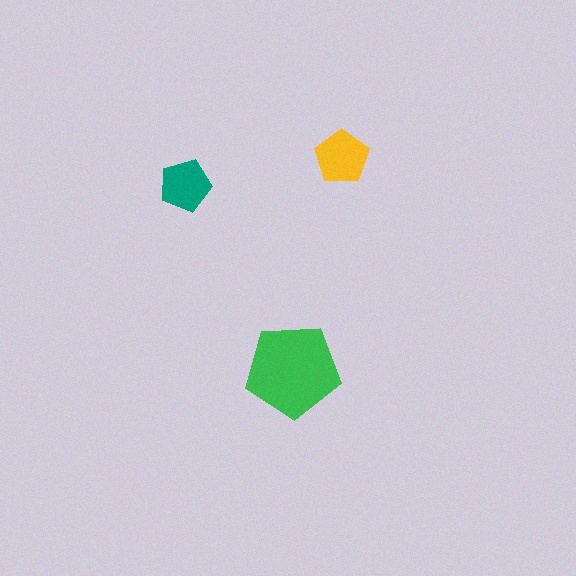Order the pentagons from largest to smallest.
the green one, the yellow one, the teal one.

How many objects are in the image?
There are 3 objects in the image.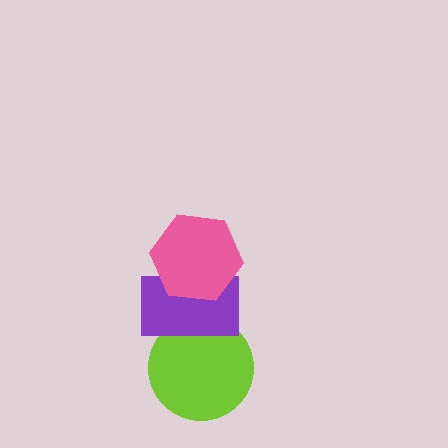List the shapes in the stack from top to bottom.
From top to bottom: the pink hexagon, the purple rectangle, the lime circle.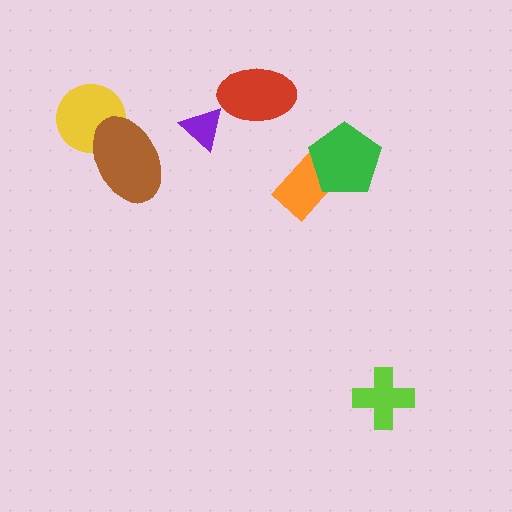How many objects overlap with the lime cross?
0 objects overlap with the lime cross.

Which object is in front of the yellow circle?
The brown ellipse is in front of the yellow circle.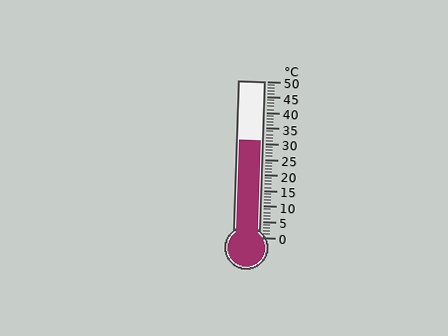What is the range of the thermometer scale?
The thermometer scale ranges from 0°C to 50°C.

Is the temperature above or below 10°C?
The temperature is above 10°C.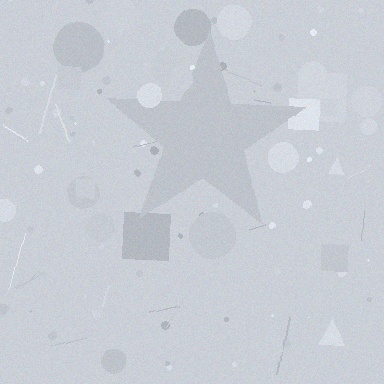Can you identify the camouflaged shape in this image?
The camouflaged shape is a star.